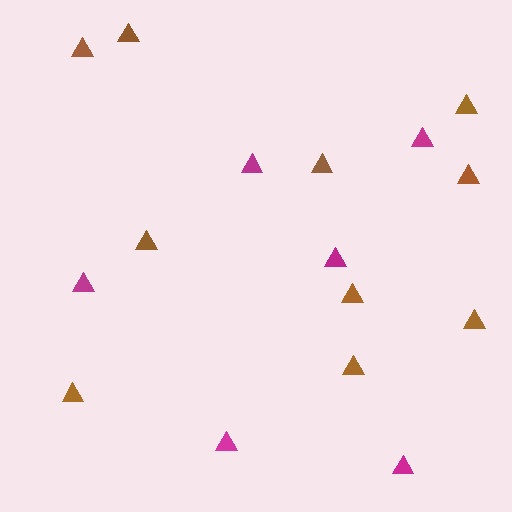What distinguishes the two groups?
There are 2 groups: one group of brown triangles (10) and one group of magenta triangles (6).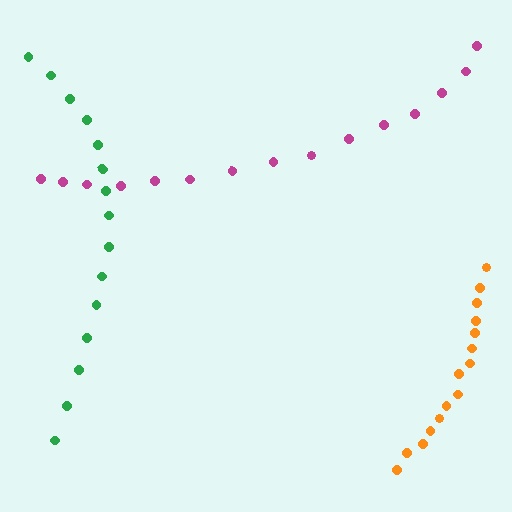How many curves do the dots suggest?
There are 3 distinct paths.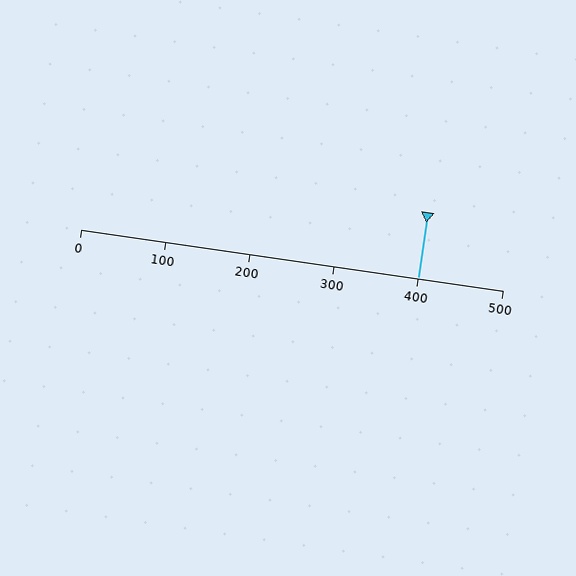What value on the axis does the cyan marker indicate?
The marker indicates approximately 400.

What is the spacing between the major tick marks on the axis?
The major ticks are spaced 100 apart.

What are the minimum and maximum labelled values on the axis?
The axis runs from 0 to 500.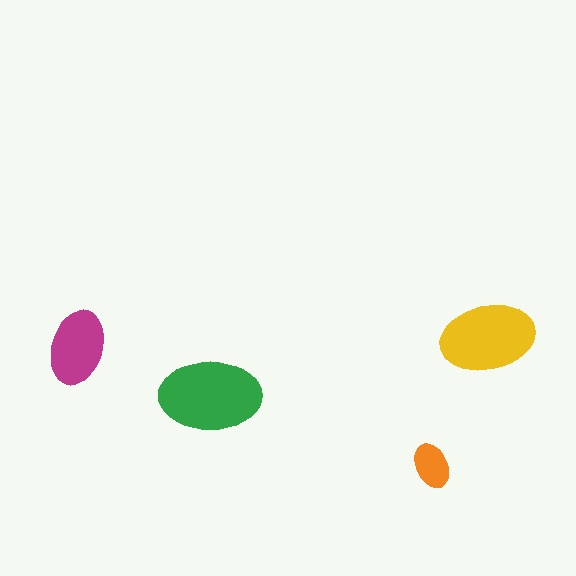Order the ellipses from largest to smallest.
the green one, the yellow one, the magenta one, the orange one.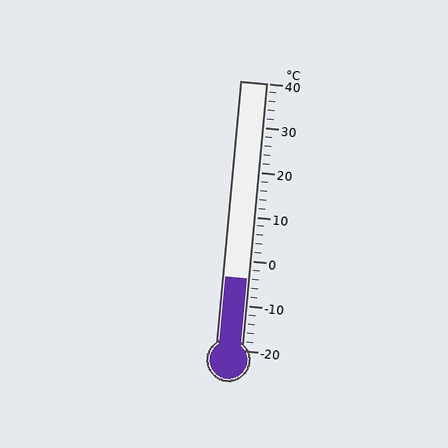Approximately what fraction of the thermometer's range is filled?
The thermometer is filled to approximately 25% of its range.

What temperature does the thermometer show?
The thermometer shows approximately -4°C.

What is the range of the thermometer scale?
The thermometer scale ranges from -20°C to 40°C.